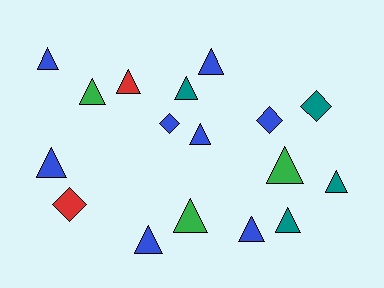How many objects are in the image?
There are 17 objects.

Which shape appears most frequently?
Triangle, with 13 objects.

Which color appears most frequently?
Blue, with 8 objects.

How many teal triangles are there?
There are 3 teal triangles.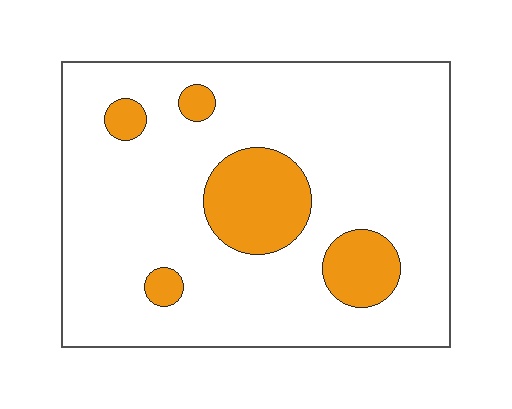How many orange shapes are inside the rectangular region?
5.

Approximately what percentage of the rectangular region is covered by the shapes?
Approximately 15%.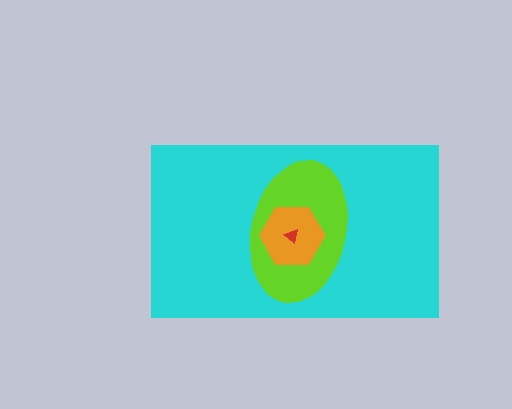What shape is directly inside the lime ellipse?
The orange hexagon.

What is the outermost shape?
The cyan rectangle.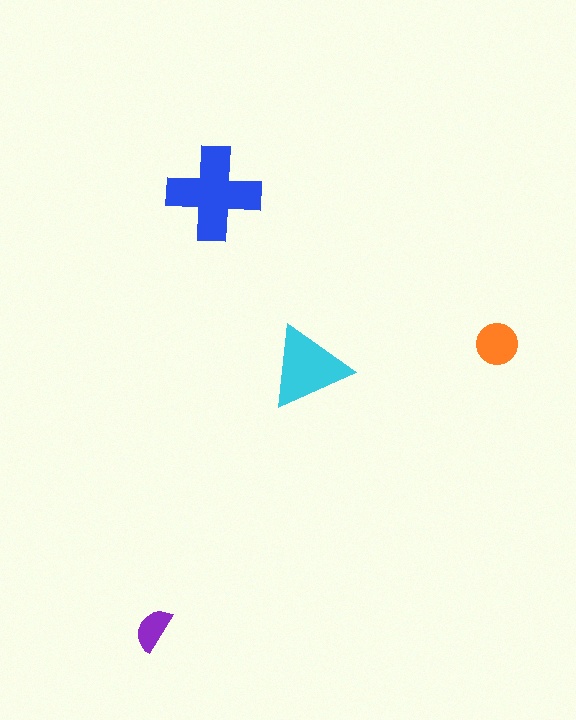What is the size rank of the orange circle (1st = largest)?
3rd.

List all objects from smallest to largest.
The purple semicircle, the orange circle, the cyan triangle, the blue cross.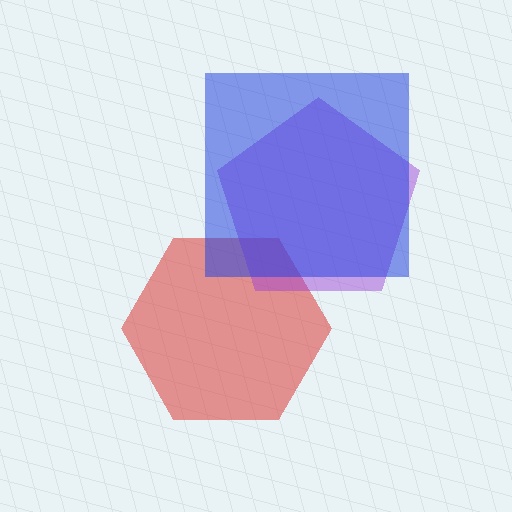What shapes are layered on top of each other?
The layered shapes are: a red hexagon, a purple pentagon, a blue square.